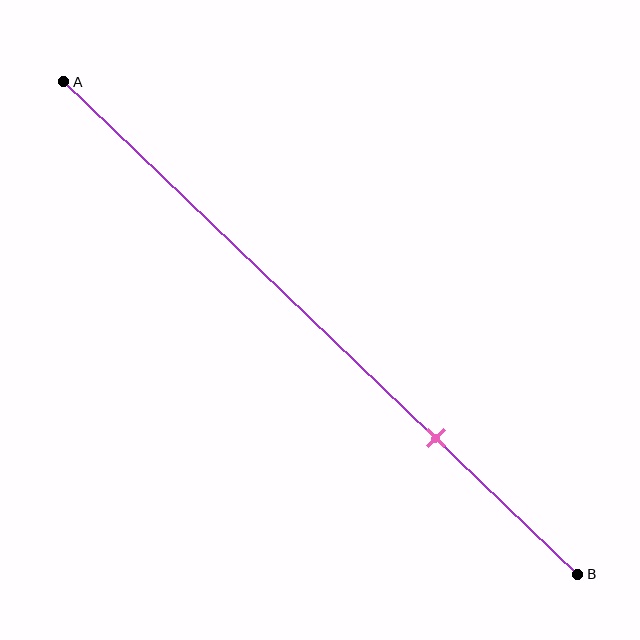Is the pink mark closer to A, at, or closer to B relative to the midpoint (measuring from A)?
The pink mark is closer to point B than the midpoint of segment AB.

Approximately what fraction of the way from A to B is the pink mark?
The pink mark is approximately 70% of the way from A to B.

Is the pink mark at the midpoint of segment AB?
No, the mark is at about 70% from A, not at the 50% midpoint.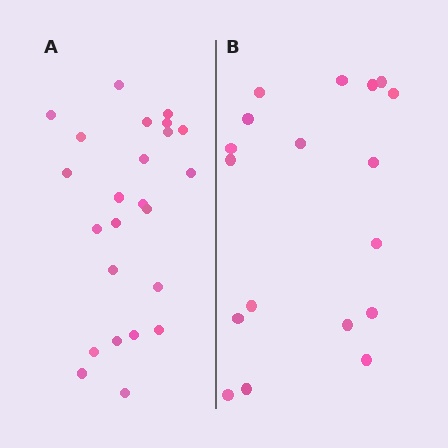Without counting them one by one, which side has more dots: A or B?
Region A (the left region) has more dots.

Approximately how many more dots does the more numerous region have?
Region A has about 6 more dots than region B.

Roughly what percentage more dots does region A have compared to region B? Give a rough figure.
About 35% more.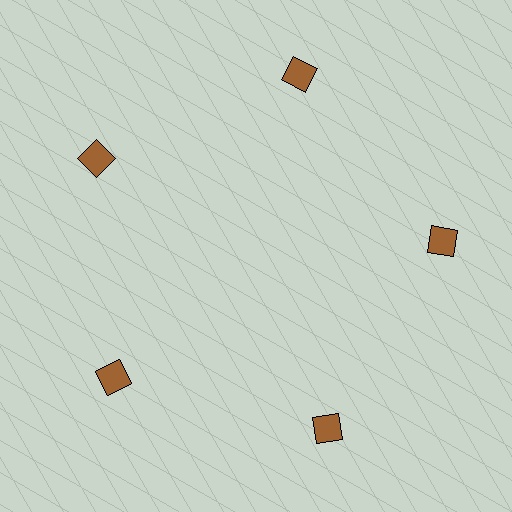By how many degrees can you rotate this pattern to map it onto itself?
The pattern maps onto itself every 72 degrees of rotation.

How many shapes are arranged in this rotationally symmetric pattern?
There are 5 shapes, arranged in 5 groups of 1.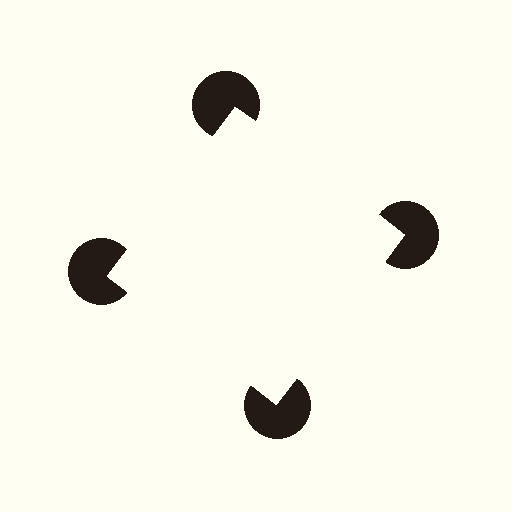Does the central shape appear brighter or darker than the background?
It typically appears slightly brighter than the background, even though no actual brightness change is drawn.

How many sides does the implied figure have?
4 sides.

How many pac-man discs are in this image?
There are 4 — one at each vertex of the illusory square.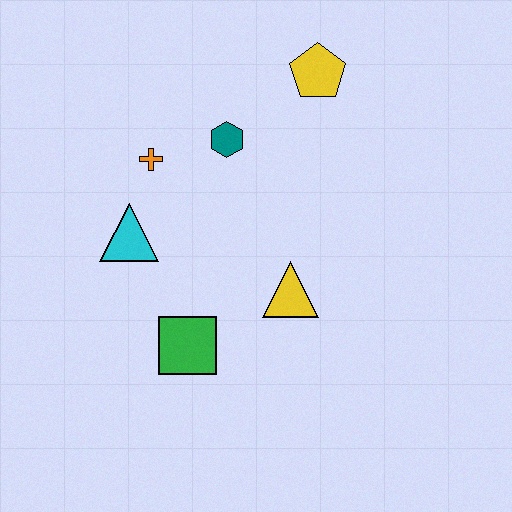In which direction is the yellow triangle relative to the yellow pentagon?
The yellow triangle is below the yellow pentagon.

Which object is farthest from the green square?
The yellow pentagon is farthest from the green square.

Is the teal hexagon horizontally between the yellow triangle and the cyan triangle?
Yes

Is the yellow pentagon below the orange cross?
No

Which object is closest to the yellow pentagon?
The teal hexagon is closest to the yellow pentagon.